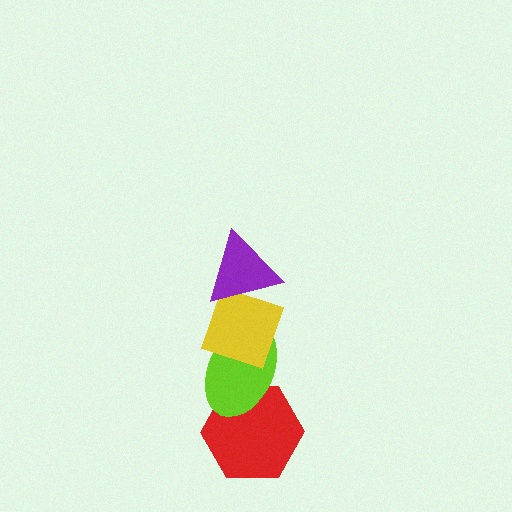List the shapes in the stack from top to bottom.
From top to bottom: the purple triangle, the yellow diamond, the lime ellipse, the red hexagon.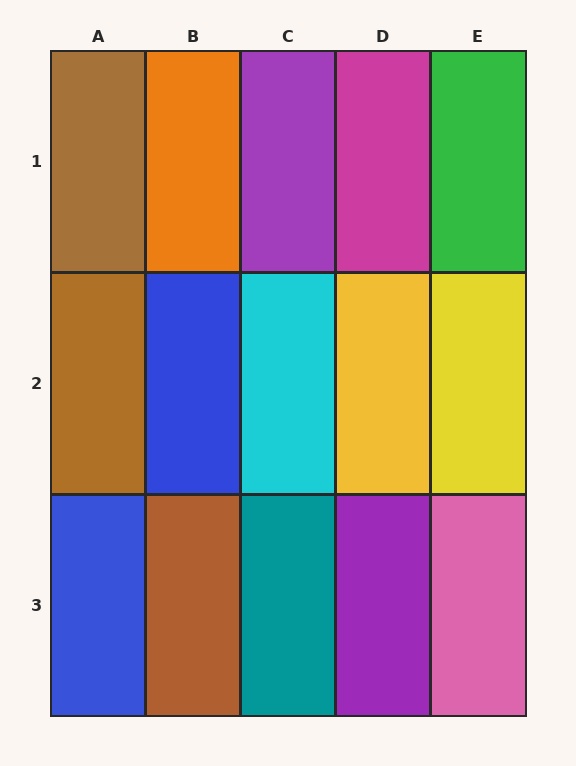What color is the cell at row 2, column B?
Blue.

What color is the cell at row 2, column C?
Cyan.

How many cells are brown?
3 cells are brown.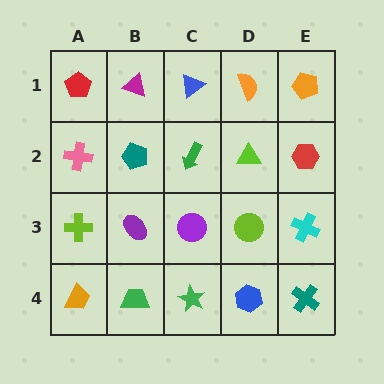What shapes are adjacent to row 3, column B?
A teal pentagon (row 2, column B), a green trapezoid (row 4, column B), a lime cross (row 3, column A), a purple circle (row 3, column C).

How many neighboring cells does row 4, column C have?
3.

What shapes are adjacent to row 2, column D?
An orange semicircle (row 1, column D), a lime circle (row 3, column D), a green arrow (row 2, column C), a red hexagon (row 2, column E).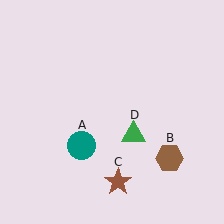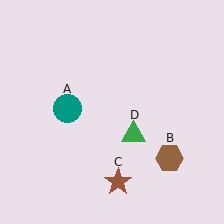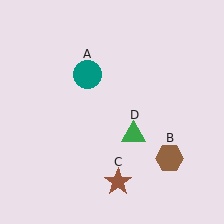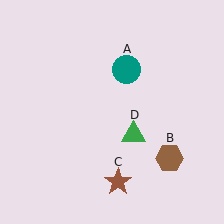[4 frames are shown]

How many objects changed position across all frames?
1 object changed position: teal circle (object A).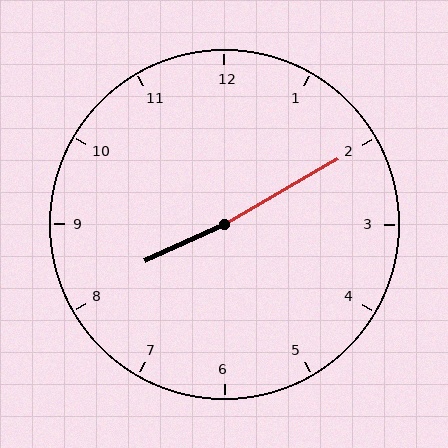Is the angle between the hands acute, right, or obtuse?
It is obtuse.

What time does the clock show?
8:10.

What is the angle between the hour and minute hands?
Approximately 175 degrees.